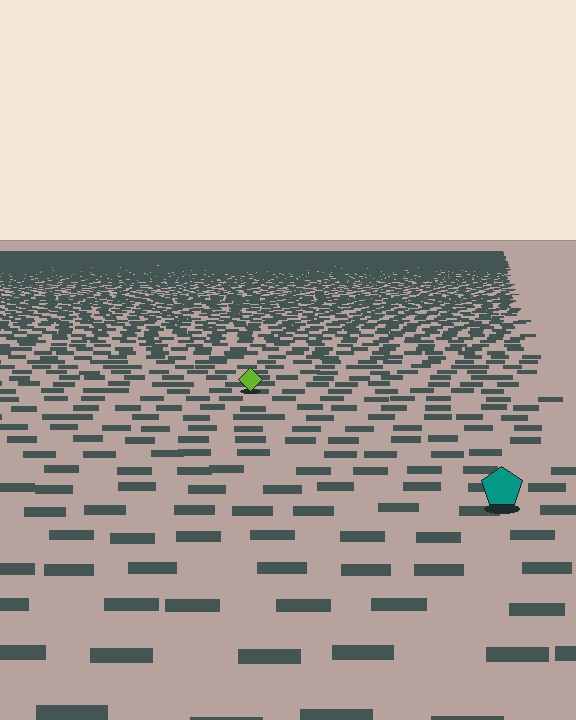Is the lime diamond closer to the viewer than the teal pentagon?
No. The teal pentagon is closer — you can tell from the texture gradient: the ground texture is coarser near it.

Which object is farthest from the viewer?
The lime diamond is farthest from the viewer. It appears smaller and the ground texture around it is denser.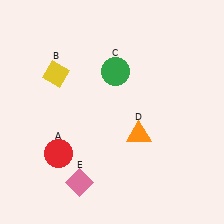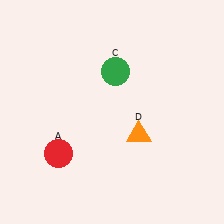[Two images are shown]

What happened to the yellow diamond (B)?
The yellow diamond (B) was removed in Image 2. It was in the top-left area of Image 1.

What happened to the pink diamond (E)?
The pink diamond (E) was removed in Image 2. It was in the bottom-left area of Image 1.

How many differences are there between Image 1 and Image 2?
There are 2 differences between the two images.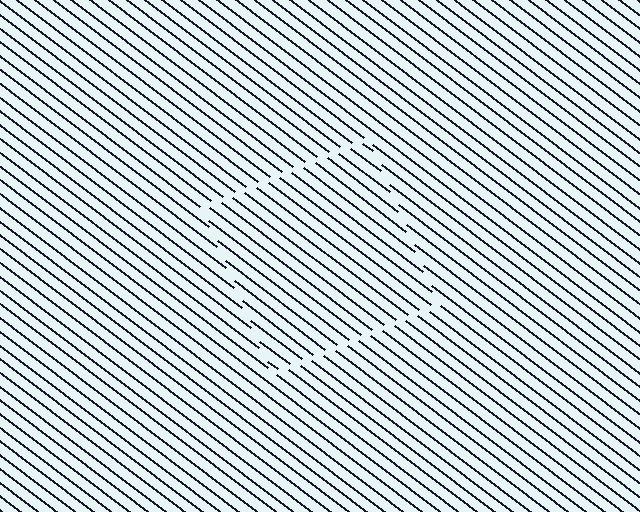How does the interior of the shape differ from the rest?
The interior of the shape contains the same grating, shifted by half a period — the contour is defined by the phase discontinuity where line-ends from the inner and outer gratings abut.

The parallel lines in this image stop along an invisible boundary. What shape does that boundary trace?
An illusory square. The interior of the shape contains the same grating, shifted by half a period — the contour is defined by the phase discontinuity where line-ends from the inner and outer gratings abut.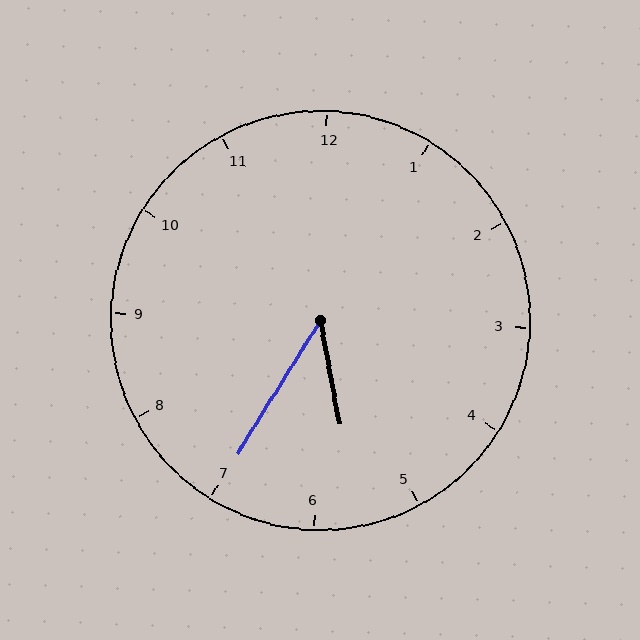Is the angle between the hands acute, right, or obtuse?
It is acute.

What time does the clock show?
5:35.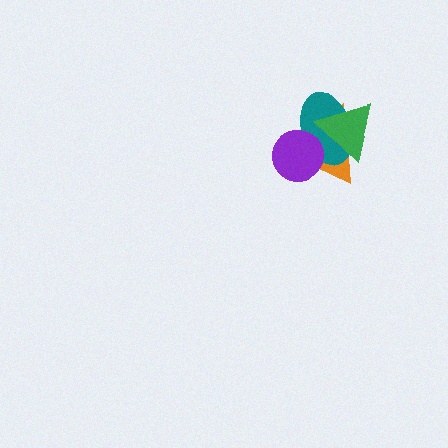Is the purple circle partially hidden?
No, no other shape covers it.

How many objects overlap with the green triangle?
2 objects overlap with the green triangle.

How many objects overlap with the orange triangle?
3 objects overlap with the orange triangle.